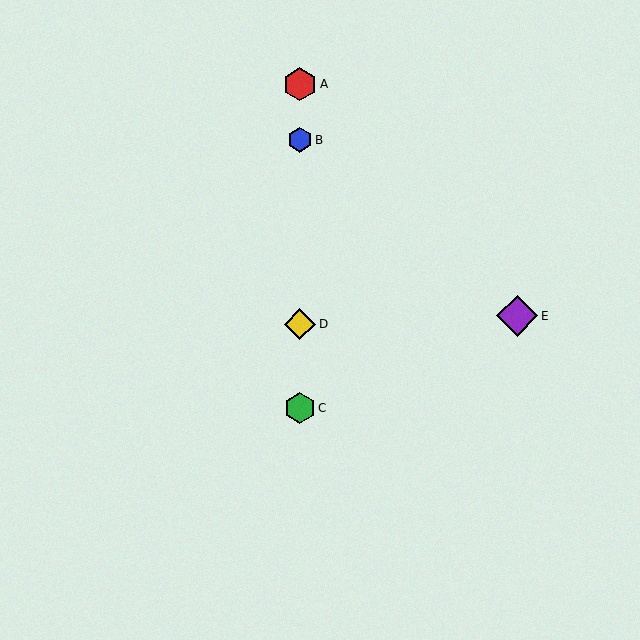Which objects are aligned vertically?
Objects A, B, C, D are aligned vertically.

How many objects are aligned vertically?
4 objects (A, B, C, D) are aligned vertically.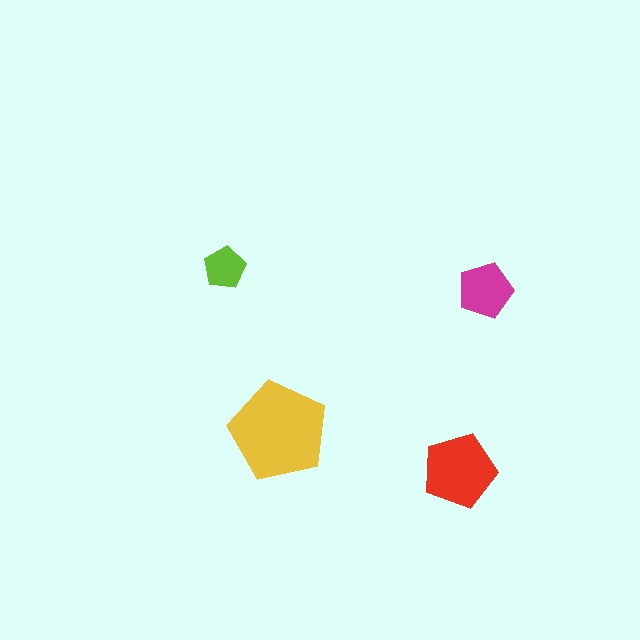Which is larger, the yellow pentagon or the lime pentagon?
The yellow one.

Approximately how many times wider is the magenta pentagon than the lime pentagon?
About 1.5 times wider.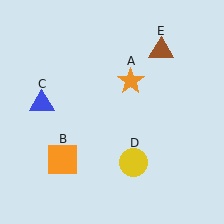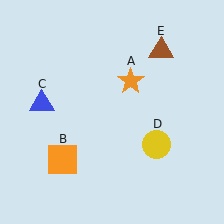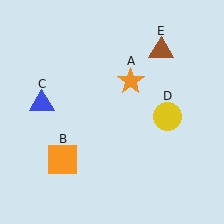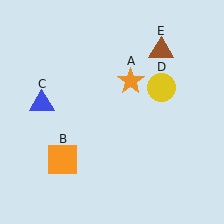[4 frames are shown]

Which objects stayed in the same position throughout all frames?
Orange star (object A) and orange square (object B) and blue triangle (object C) and brown triangle (object E) remained stationary.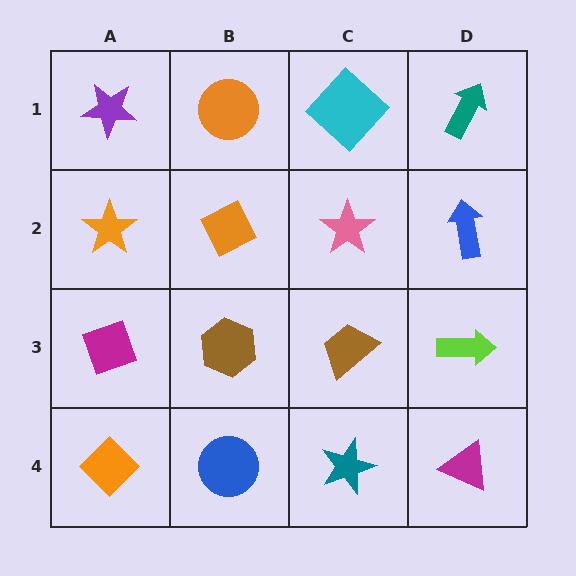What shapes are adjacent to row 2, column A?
A purple star (row 1, column A), a magenta diamond (row 3, column A), an orange diamond (row 2, column B).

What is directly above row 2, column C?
A cyan diamond.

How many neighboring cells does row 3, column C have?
4.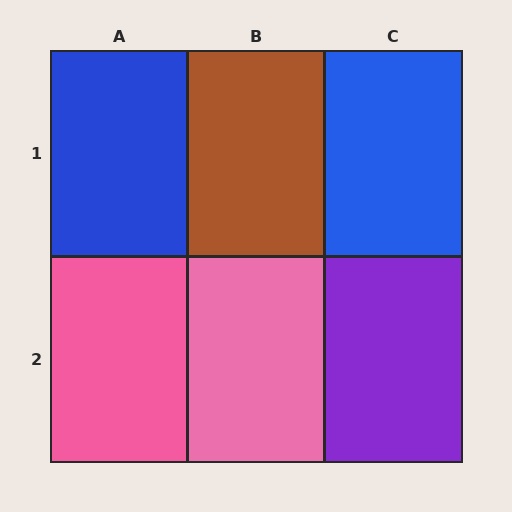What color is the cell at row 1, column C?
Blue.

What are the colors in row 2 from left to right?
Pink, pink, purple.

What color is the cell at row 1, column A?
Blue.